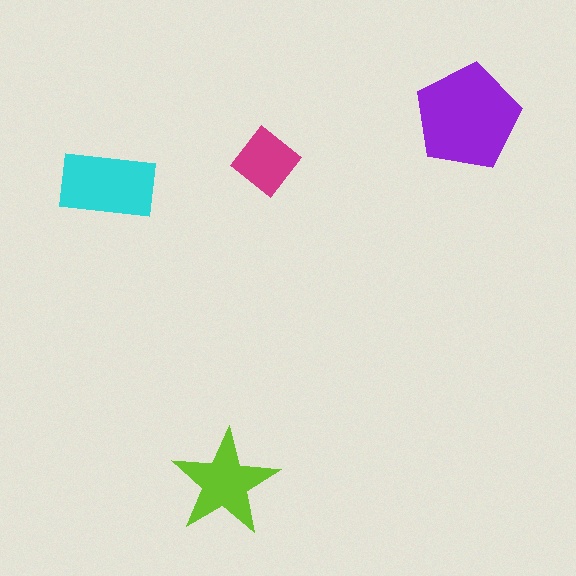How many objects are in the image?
There are 4 objects in the image.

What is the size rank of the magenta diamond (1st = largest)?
4th.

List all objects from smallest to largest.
The magenta diamond, the lime star, the cyan rectangle, the purple pentagon.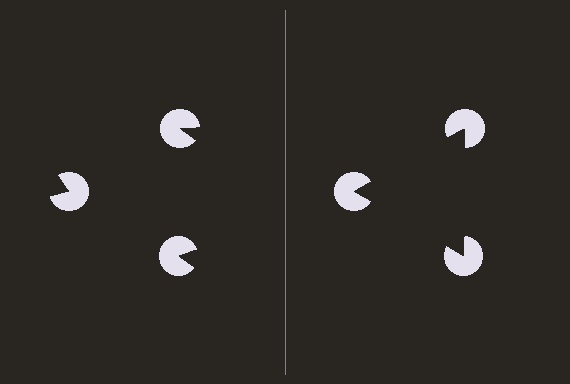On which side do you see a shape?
An illusory triangle appears on the right side. On the left side the wedge cuts are rotated, so no coherent shape forms.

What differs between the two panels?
The pac-man discs are positioned identically on both sides; only the wedge orientations differ. On the right they align to a triangle; on the left they are misaligned.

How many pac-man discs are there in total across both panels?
6 — 3 on each side.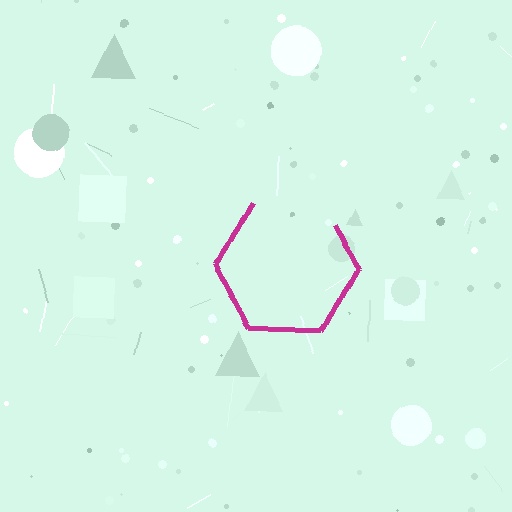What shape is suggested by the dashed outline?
The dashed outline suggests a hexagon.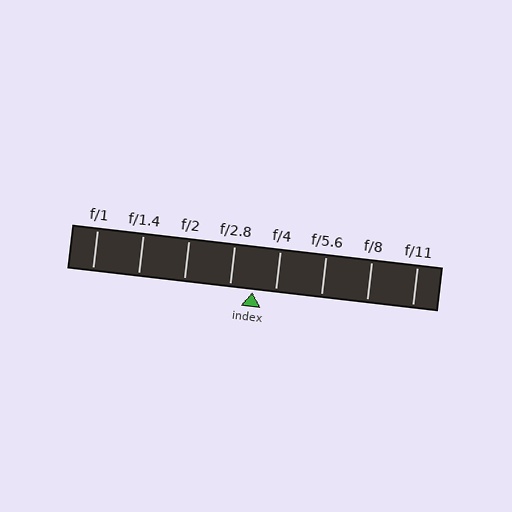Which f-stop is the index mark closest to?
The index mark is closest to f/4.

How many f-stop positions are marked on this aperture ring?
There are 8 f-stop positions marked.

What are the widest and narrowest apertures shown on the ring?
The widest aperture shown is f/1 and the narrowest is f/11.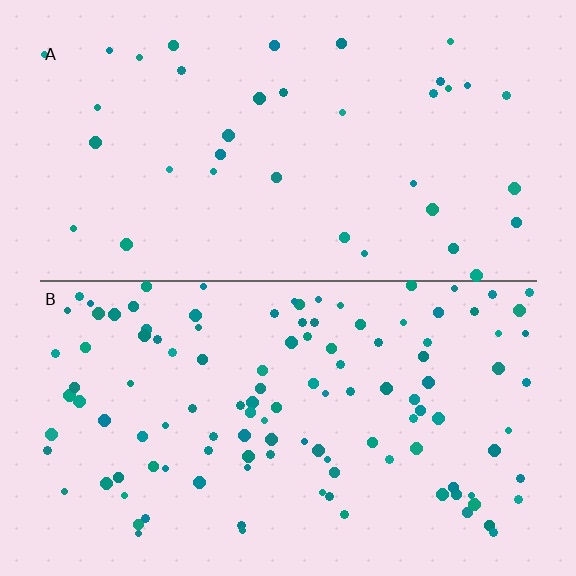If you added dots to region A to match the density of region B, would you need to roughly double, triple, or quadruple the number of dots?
Approximately triple.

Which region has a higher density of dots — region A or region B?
B (the bottom).